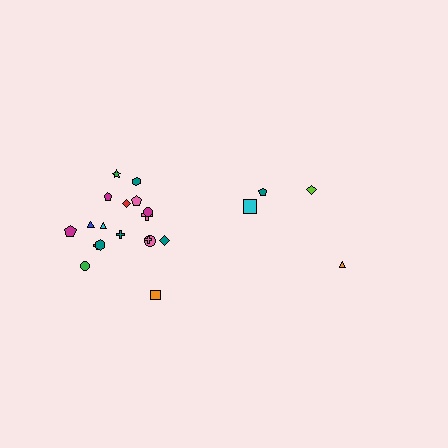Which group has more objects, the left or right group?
The left group.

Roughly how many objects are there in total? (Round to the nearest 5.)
Roughly 20 objects in total.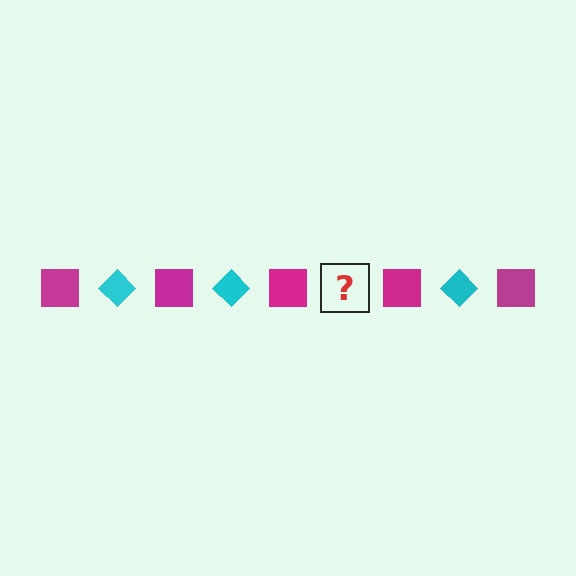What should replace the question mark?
The question mark should be replaced with a cyan diamond.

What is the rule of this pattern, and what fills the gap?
The rule is that the pattern alternates between magenta square and cyan diamond. The gap should be filled with a cyan diamond.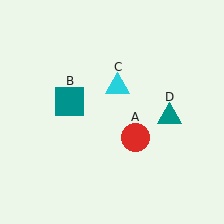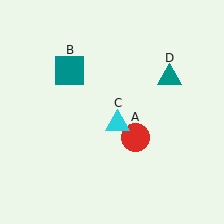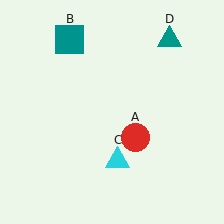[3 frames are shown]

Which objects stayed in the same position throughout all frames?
Red circle (object A) remained stationary.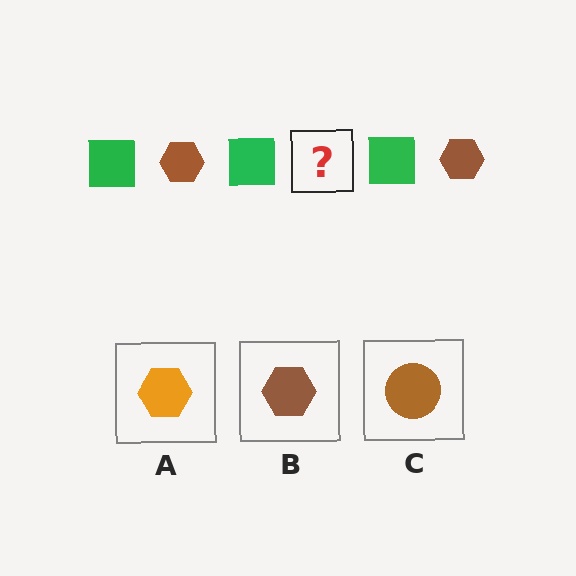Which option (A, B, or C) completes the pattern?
B.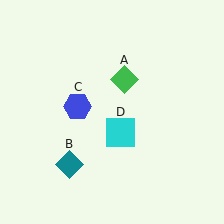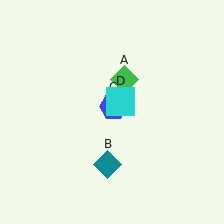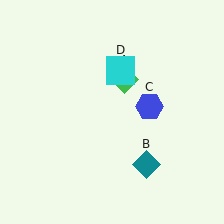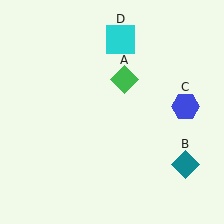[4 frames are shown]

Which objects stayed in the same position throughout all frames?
Green diamond (object A) remained stationary.